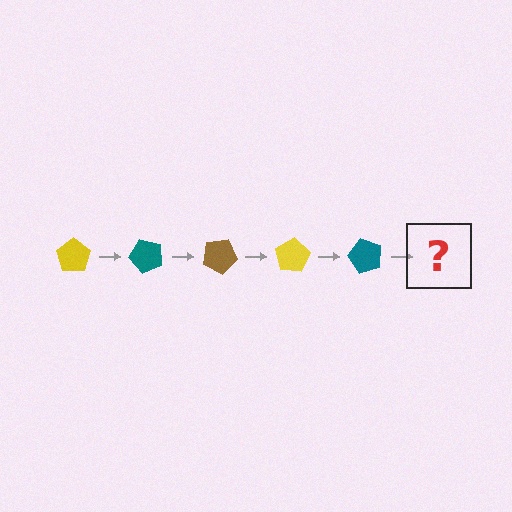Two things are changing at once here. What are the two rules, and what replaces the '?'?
The two rules are that it rotates 50 degrees each step and the color cycles through yellow, teal, and brown. The '?' should be a brown pentagon, rotated 250 degrees from the start.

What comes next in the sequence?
The next element should be a brown pentagon, rotated 250 degrees from the start.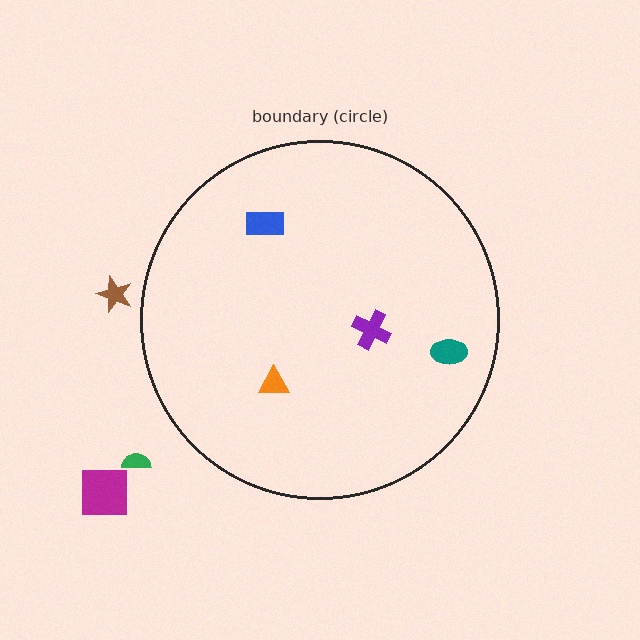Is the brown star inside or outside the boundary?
Outside.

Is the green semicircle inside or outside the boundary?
Outside.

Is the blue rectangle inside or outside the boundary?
Inside.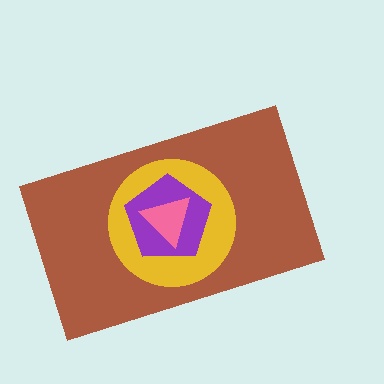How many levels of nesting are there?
4.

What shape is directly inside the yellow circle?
The purple pentagon.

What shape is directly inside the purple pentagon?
The pink triangle.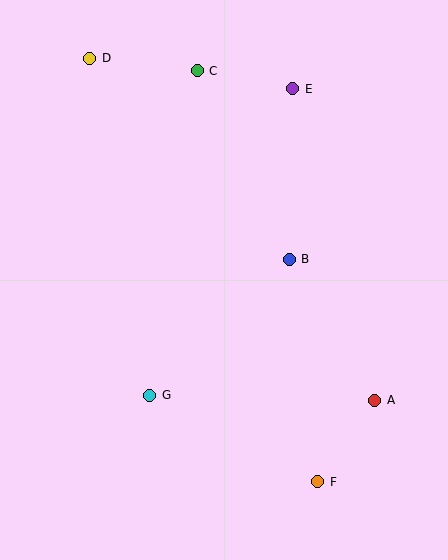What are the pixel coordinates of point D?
Point D is at (90, 58).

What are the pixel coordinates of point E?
Point E is at (293, 89).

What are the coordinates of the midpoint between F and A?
The midpoint between F and A is at (346, 441).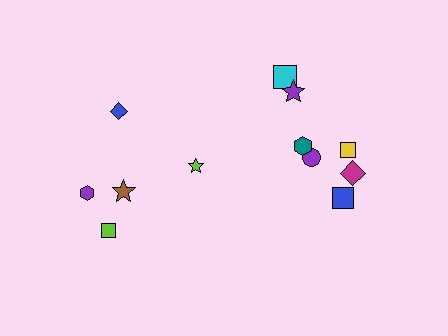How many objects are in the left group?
There are 5 objects.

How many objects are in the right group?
There are 7 objects.